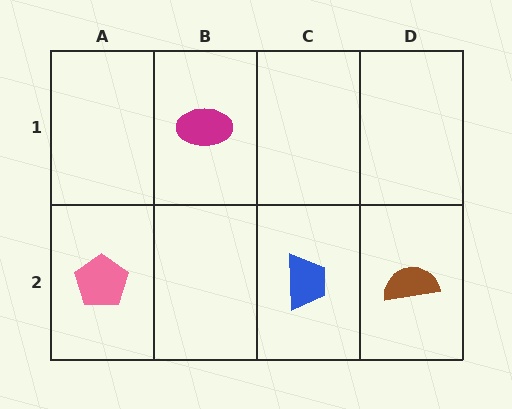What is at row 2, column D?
A brown semicircle.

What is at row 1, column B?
A magenta ellipse.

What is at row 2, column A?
A pink pentagon.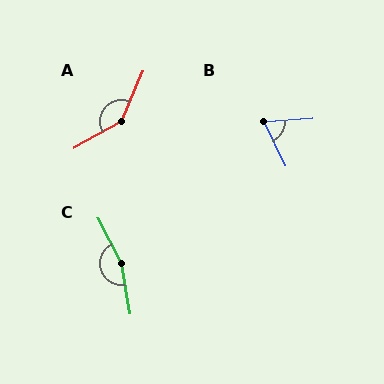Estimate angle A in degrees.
Approximately 142 degrees.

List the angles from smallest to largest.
B (68°), A (142°), C (163°).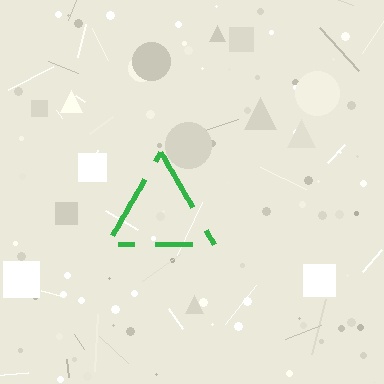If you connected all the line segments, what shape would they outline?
They would outline a triangle.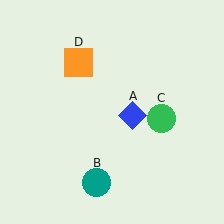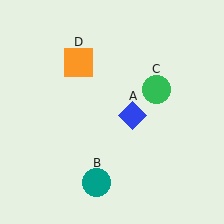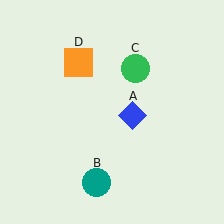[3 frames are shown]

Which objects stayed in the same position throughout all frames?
Blue diamond (object A) and teal circle (object B) and orange square (object D) remained stationary.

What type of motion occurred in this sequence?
The green circle (object C) rotated counterclockwise around the center of the scene.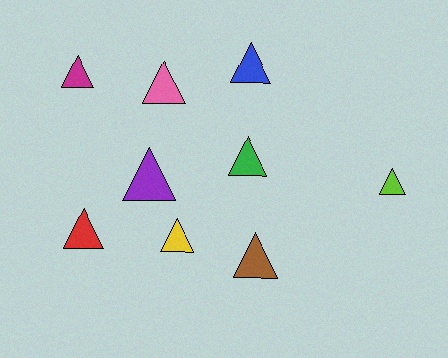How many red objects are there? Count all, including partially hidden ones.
There is 1 red object.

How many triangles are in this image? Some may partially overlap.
There are 9 triangles.